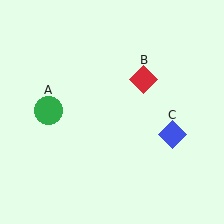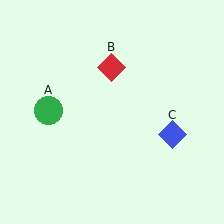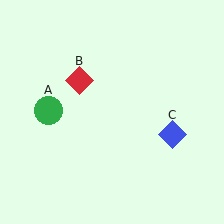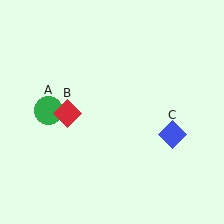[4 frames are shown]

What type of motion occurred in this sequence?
The red diamond (object B) rotated counterclockwise around the center of the scene.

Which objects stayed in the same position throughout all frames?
Green circle (object A) and blue diamond (object C) remained stationary.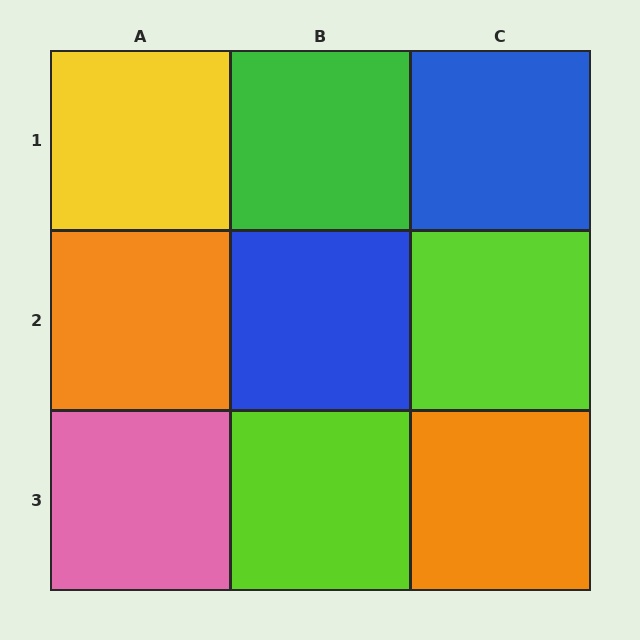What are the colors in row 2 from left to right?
Orange, blue, lime.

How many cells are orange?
2 cells are orange.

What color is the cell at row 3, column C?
Orange.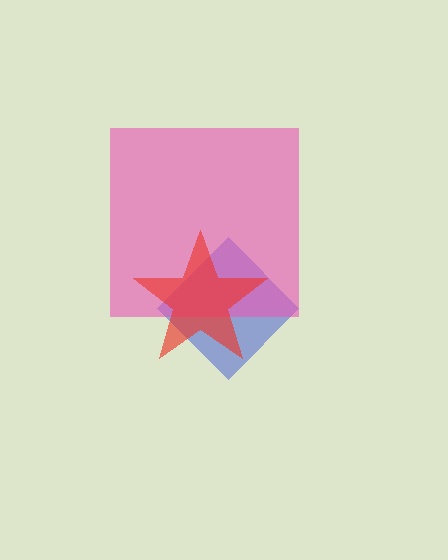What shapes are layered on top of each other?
The layered shapes are: a blue diamond, a pink square, a red star.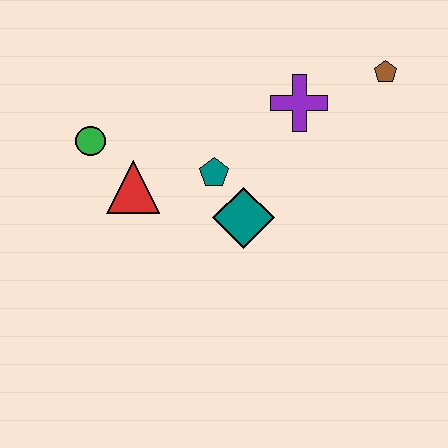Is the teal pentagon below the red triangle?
No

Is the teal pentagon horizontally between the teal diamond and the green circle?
Yes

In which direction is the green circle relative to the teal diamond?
The green circle is to the left of the teal diamond.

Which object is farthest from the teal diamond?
The brown pentagon is farthest from the teal diamond.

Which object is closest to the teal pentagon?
The teal diamond is closest to the teal pentagon.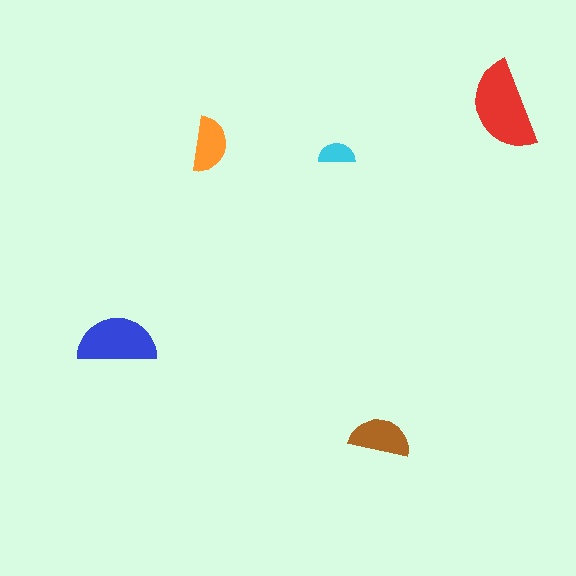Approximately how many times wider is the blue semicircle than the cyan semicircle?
About 2 times wider.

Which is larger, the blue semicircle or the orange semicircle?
The blue one.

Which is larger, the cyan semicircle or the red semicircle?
The red one.